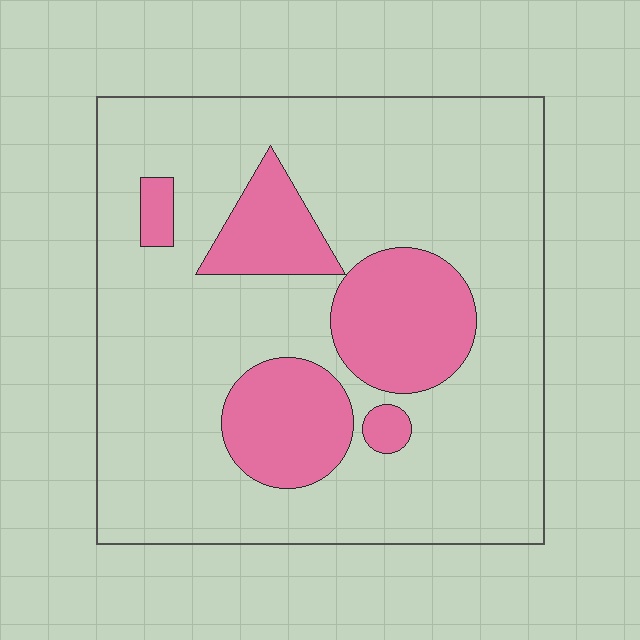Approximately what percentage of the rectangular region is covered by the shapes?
Approximately 20%.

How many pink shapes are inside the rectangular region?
5.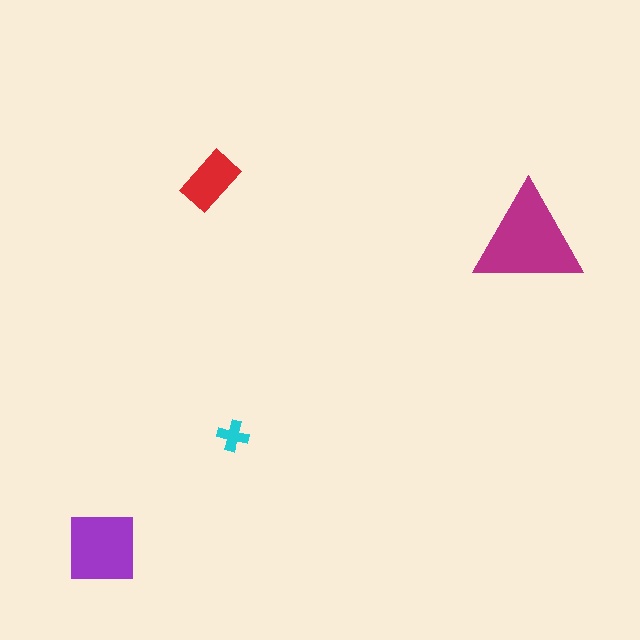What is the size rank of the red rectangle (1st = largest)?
3rd.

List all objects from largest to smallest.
The magenta triangle, the purple square, the red rectangle, the cyan cross.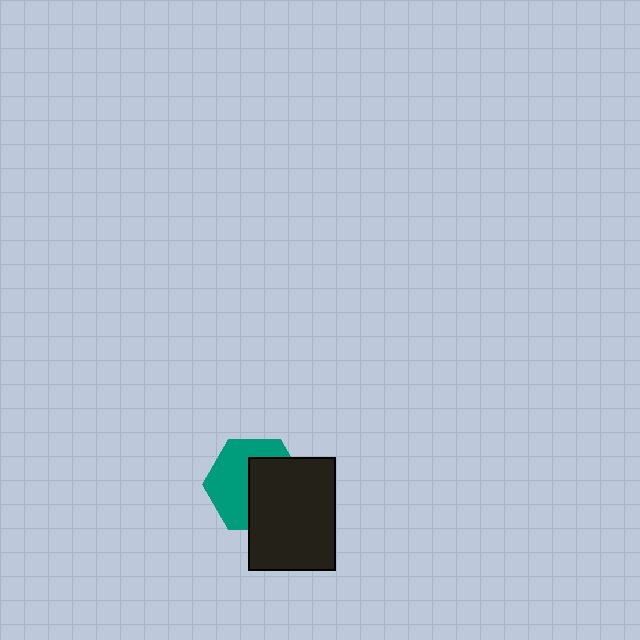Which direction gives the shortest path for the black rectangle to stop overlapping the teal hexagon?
Moving toward the lower-right gives the shortest separation.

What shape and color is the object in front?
The object in front is a black rectangle.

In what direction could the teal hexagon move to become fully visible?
The teal hexagon could move toward the upper-left. That would shift it out from behind the black rectangle entirely.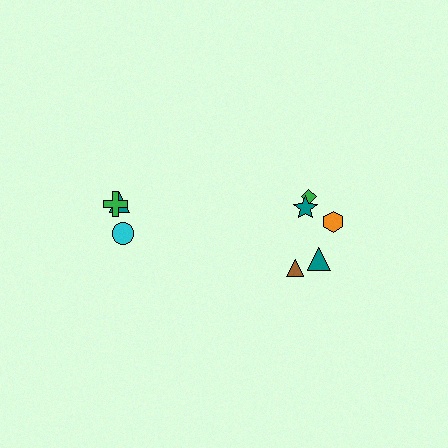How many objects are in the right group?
There are 5 objects.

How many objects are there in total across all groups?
There are 8 objects.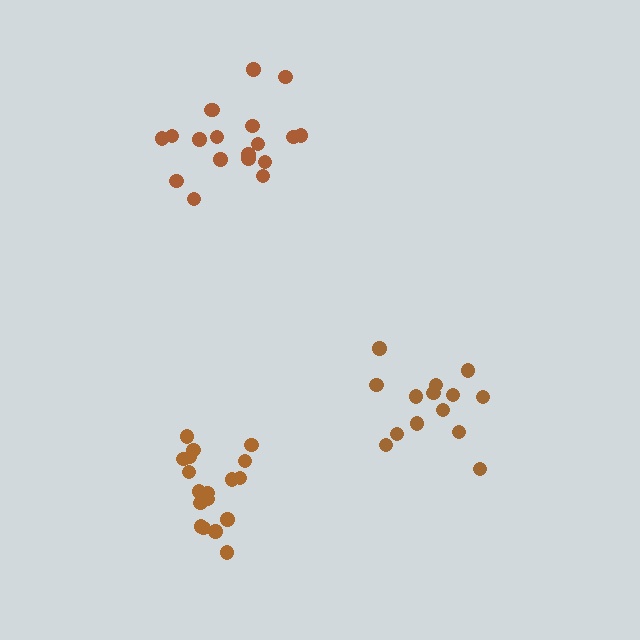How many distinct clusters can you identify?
There are 3 distinct clusters.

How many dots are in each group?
Group 1: 14 dots, Group 2: 18 dots, Group 3: 19 dots (51 total).